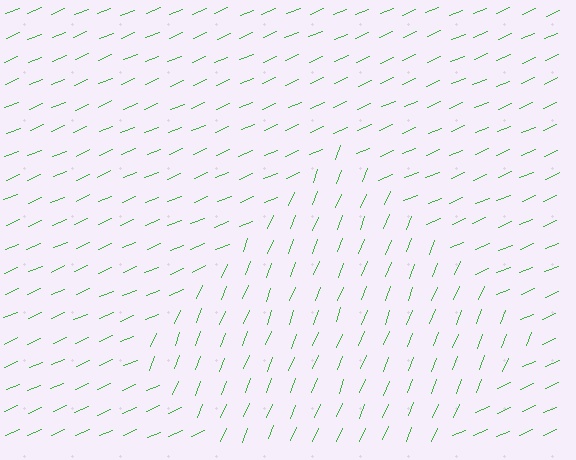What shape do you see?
I see a diamond.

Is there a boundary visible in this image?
Yes, there is a texture boundary formed by a change in line orientation.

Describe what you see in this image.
The image is filled with small green line segments. A diamond region in the image has lines oriented differently from the surrounding lines, creating a visible texture boundary.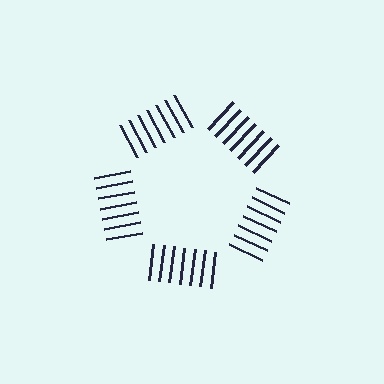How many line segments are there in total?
35 — 7 along each of the 5 edges.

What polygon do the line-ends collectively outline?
An illusory pentagon — the line segments terminate on its edges but no continuous stroke is drawn.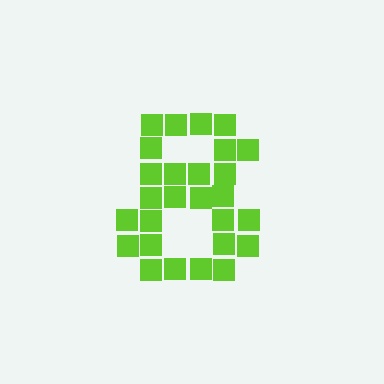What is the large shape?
The large shape is the digit 8.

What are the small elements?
The small elements are squares.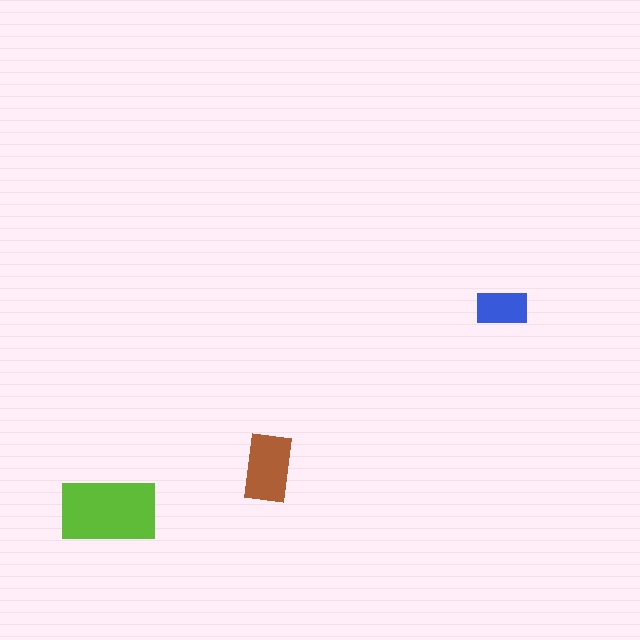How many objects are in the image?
There are 3 objects in the image.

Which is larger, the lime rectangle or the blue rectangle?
The lime one.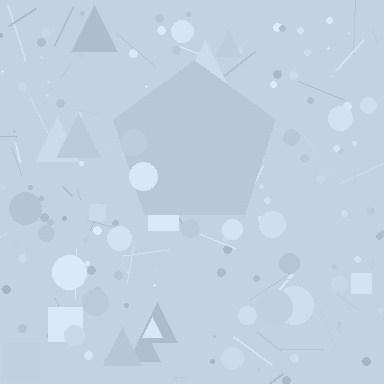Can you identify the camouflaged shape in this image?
The camouflaged shape is a pentagon.